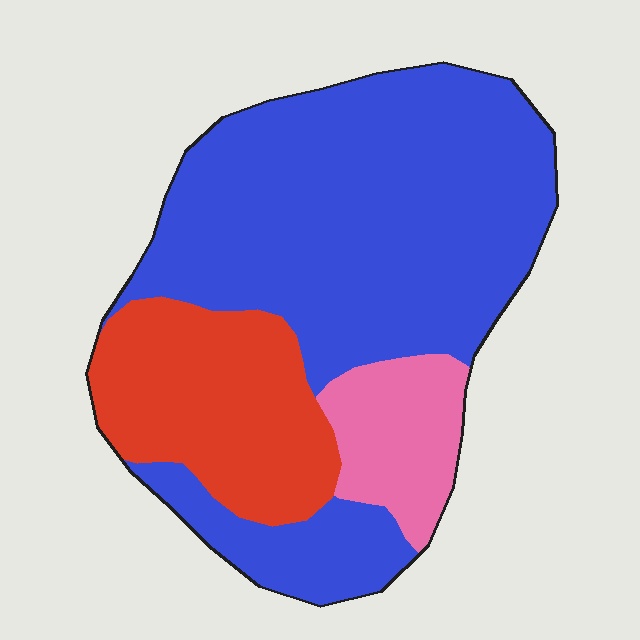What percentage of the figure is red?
Red covers 23% of the figure.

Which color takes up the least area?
Pink, at roughly 10%.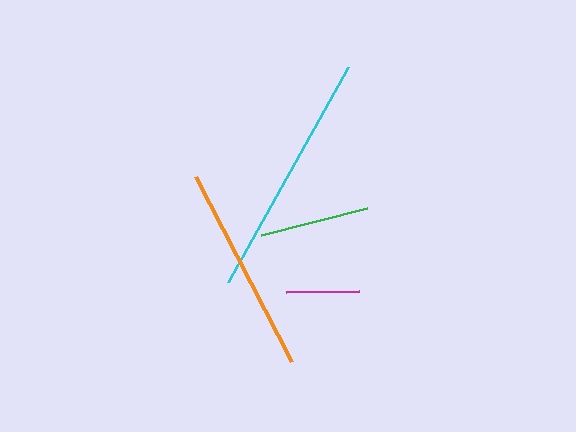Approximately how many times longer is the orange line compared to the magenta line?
The orange line is approximately 2.8 times the length of the magenta line.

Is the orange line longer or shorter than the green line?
The orange line is longer than the green line.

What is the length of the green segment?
The green segment is approximately 110 pixels long.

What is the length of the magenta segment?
The magenta segment is approximately 73 pixels long.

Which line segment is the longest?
The cyan line is the longest at approximately 246 pixels.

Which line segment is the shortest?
The magenta line is the shortest at approximately 73 pixels.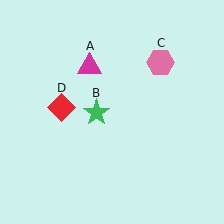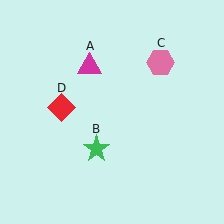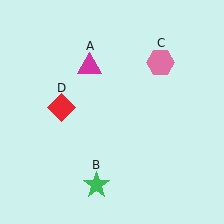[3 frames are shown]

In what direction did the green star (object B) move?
The green star (object B) moved down.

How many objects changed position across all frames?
1 object changed position: green star (object B).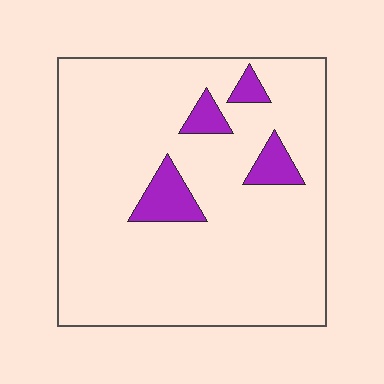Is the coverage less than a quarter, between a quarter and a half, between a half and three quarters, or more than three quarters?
Less than a quarter.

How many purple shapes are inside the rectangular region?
4.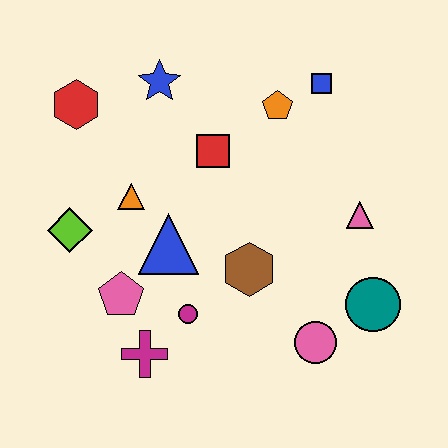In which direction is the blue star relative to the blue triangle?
The blue star is above the blue triangle.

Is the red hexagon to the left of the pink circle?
Yes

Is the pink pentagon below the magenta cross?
No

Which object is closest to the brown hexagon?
The magenta circle is closest to the brown hexagon.